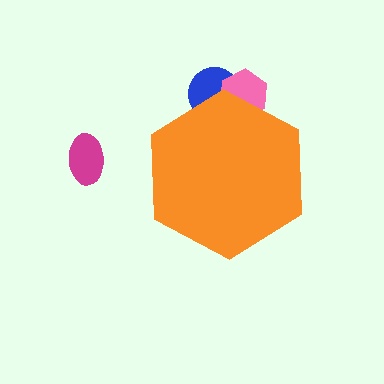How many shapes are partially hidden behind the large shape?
2 shapes are partially hidden.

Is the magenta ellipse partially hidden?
No, the magenta ellipse is fully visible.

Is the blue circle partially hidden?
Yes, the blue circle is partially hidden behind the orange hexagon.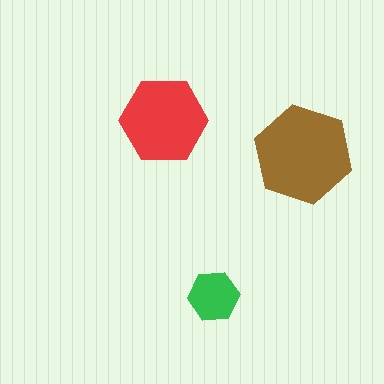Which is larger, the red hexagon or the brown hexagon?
The brown one.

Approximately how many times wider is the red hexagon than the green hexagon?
About 1.5 times wider.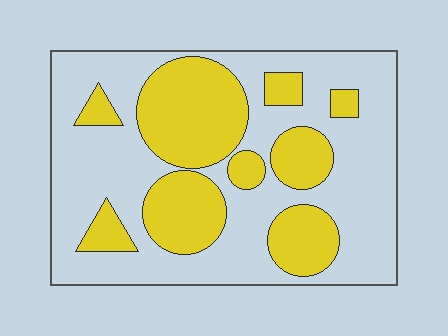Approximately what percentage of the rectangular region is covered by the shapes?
Approximately 35%.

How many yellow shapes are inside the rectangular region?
9.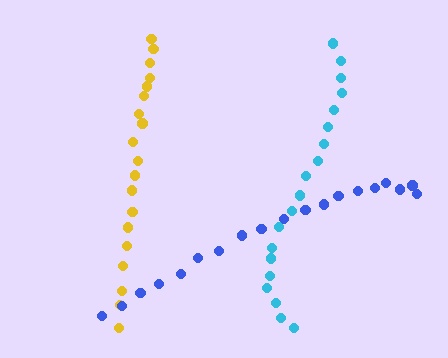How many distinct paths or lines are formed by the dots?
There are 3 distinct paths.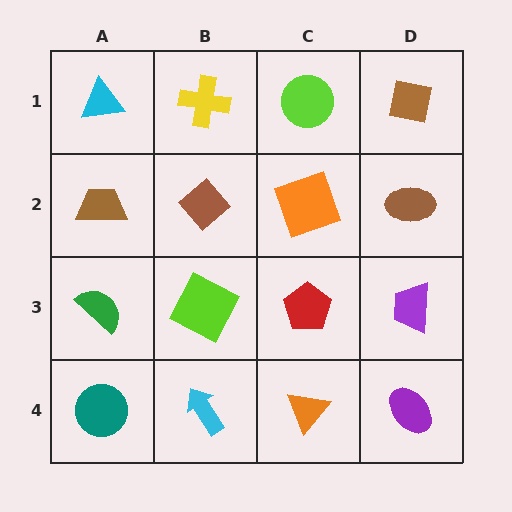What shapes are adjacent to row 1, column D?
A brown ellipse (row 2, column D), a lime circle (row 1, column C).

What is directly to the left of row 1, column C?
A yellow cross.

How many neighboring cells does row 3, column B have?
4.